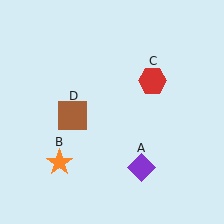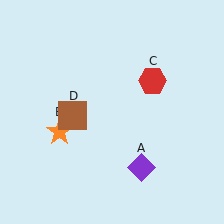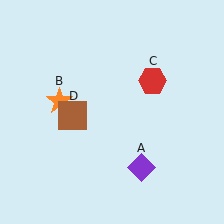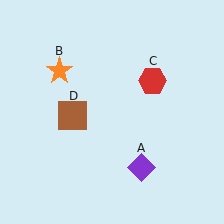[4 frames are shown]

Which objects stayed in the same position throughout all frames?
Purple diamond (object A) and red hexagon (object C) and brown square (object D) remained stationary.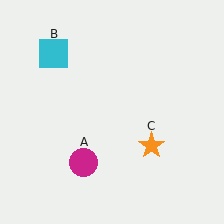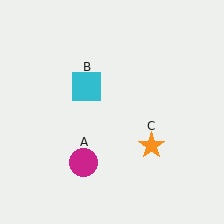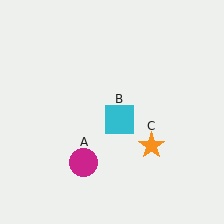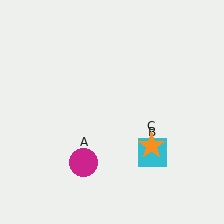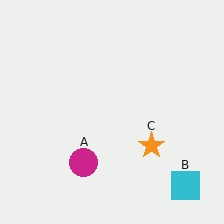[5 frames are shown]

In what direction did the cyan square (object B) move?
The cyan square (object B) moved down and to the right.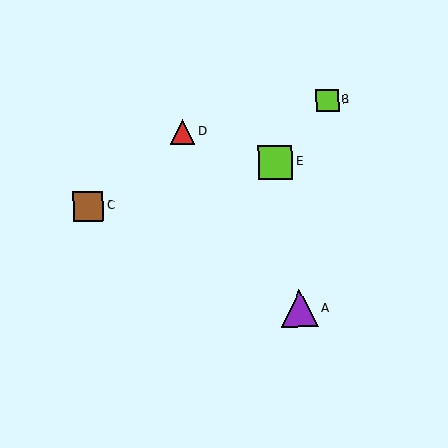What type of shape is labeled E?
Shape E is a lime square.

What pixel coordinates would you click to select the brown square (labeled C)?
Click at (88, 206) to select the brown square C.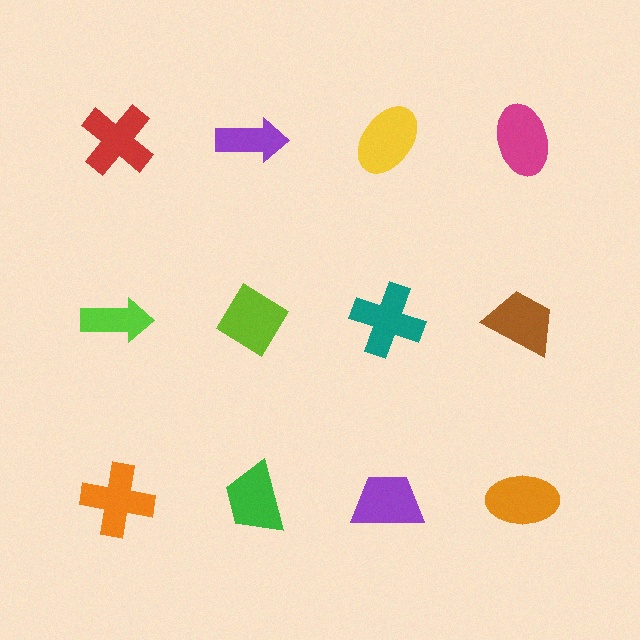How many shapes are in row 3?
4 shapes.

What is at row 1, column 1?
A red cross.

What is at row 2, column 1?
A lime arrow.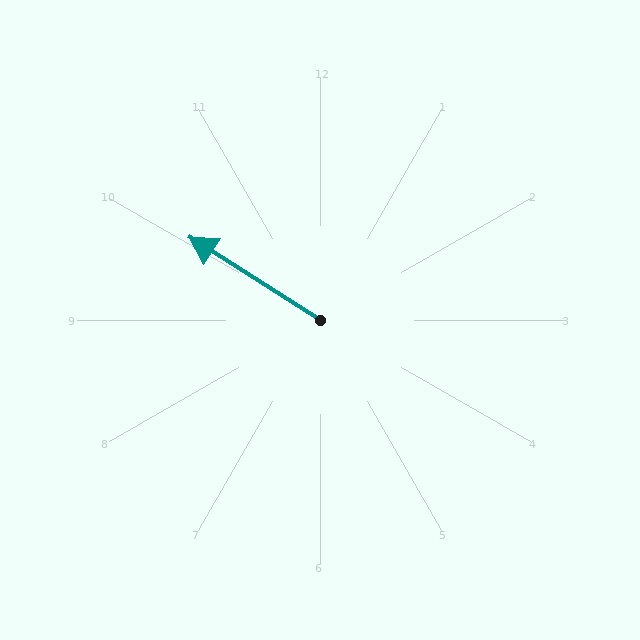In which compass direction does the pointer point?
Northwest.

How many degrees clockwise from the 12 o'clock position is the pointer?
Approximately 302 degrees.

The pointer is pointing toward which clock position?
Roughly 10 o'clock.